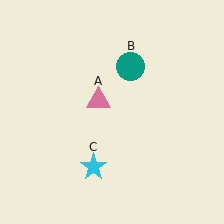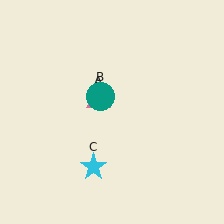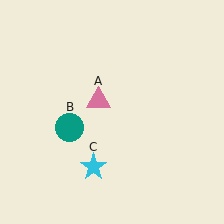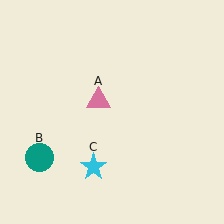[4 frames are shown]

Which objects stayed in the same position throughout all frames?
Pink triangle (object A) and cyan star (object C) remained stationary.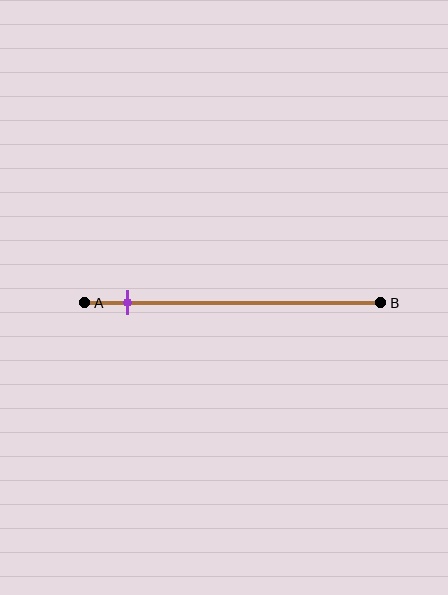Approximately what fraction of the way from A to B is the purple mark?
The purple mark is approximately 15% of the way from A to B.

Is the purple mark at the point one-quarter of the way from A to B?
No, the mark is at about 15% from A, not at the 25% one-quarter point.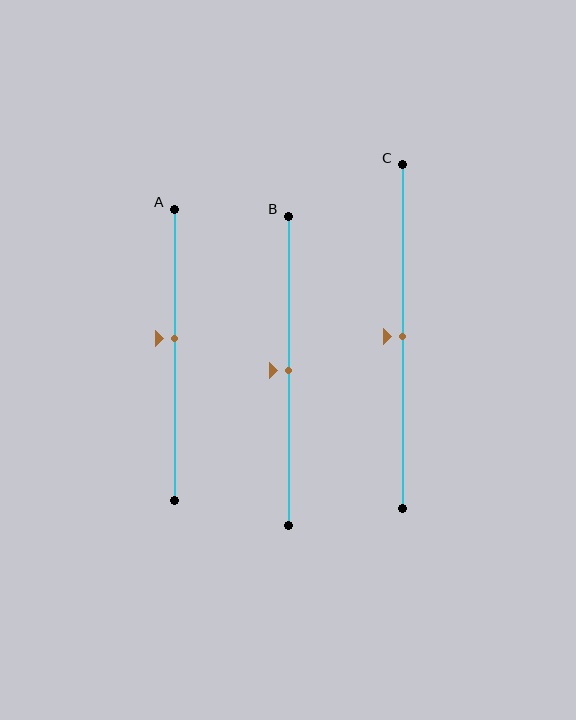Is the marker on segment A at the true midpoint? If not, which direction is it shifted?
No, the marker on segment A is shifted upward by about 6% of the segment length.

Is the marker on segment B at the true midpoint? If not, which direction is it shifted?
Yes, the marker on segment B is at the true midpoint.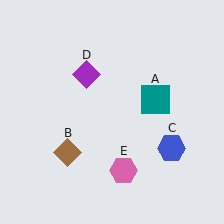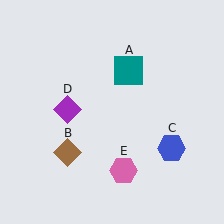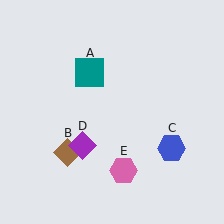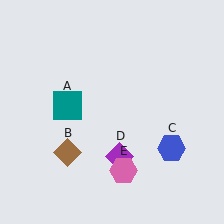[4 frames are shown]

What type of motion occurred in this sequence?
The teal square (object A), purple diamond (object D) rotated counterclockwise around the center of the scene.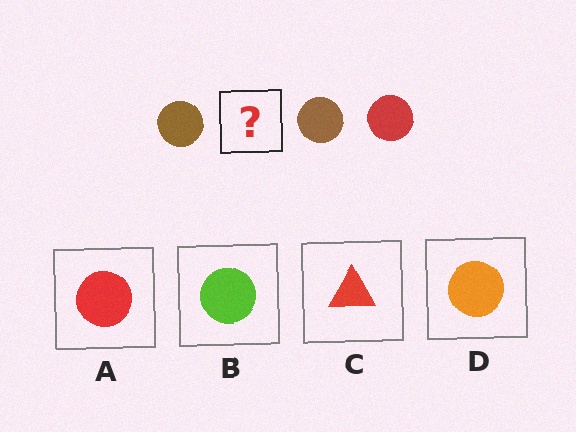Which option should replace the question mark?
Option A.